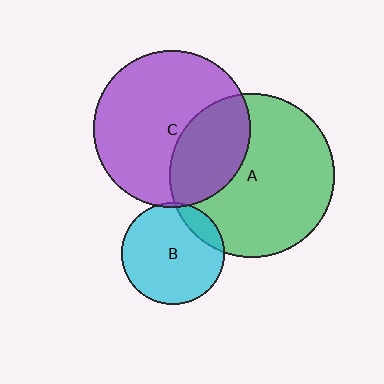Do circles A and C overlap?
Yes.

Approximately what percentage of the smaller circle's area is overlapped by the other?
Approximately 30%.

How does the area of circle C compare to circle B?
Approximately 2.4 times.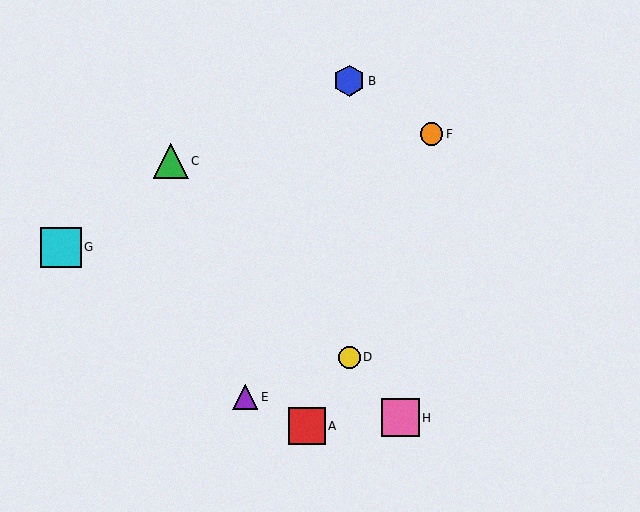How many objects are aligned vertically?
2 objects (B, D) are aligned vertically.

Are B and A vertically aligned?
No, B is at x≈349 and A is at x≈307.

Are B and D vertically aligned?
Yes, both are at x≈349.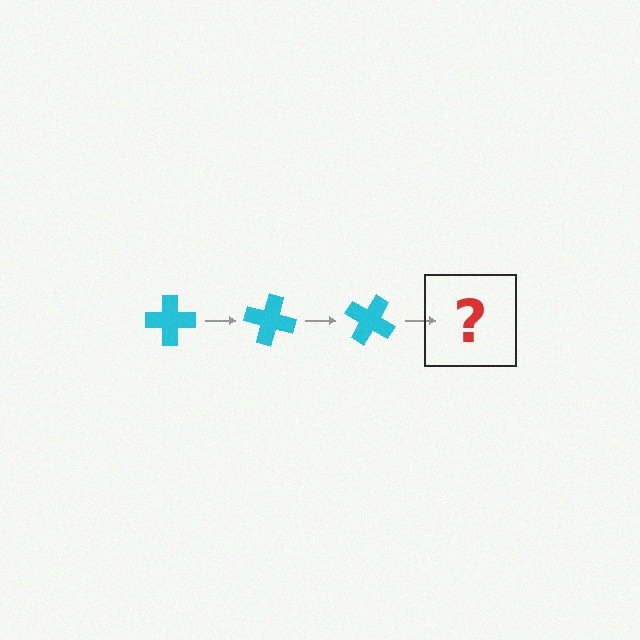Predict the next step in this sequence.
The next step is a cyan cross rotated 45 degrees.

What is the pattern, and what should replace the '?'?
The pattern is that the cross rotates 15 degrees each step. The '?' should be a cyan cross rotated 45 degrees.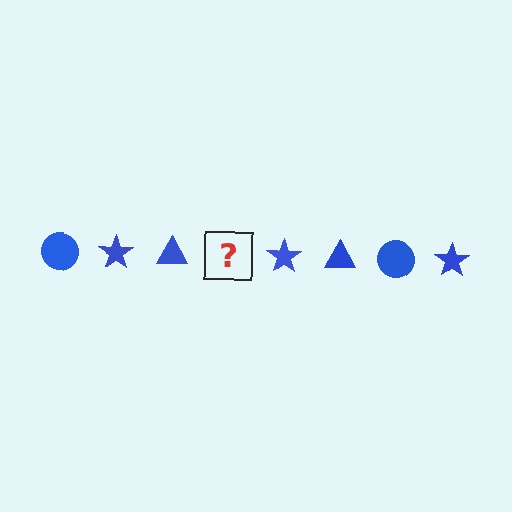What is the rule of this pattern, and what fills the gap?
The rule is that the pattern cycles through circle, star, triangle shapes in blue. The gap should be filled with a blue circle.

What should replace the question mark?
The question mark should be replaced with a blue circle.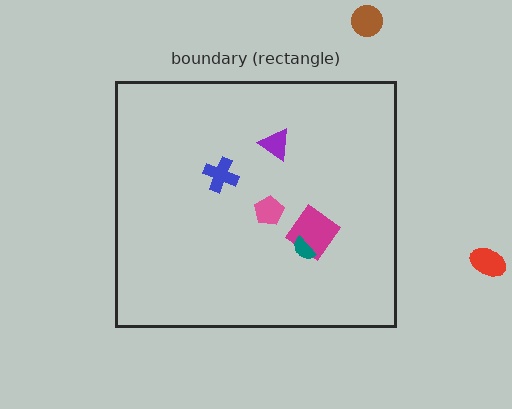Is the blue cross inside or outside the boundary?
Inside.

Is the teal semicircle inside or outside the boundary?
Inside.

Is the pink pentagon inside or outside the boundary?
Inside.